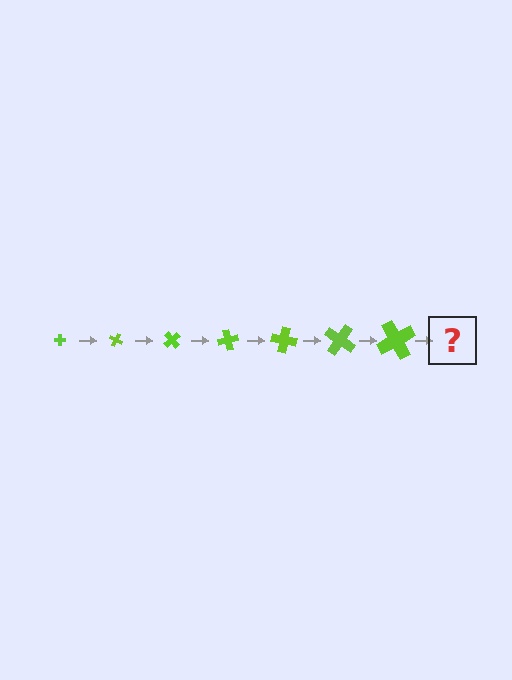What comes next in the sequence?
The next element should be a cross, larger than the previous one and rotated 175 degrees from the start.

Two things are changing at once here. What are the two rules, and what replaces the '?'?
The two rules are that the cross grows larger each step and it rotates 25 degrees each step. The '?' should be a cross, larger than the previous one and rotated 175 degrees from the start.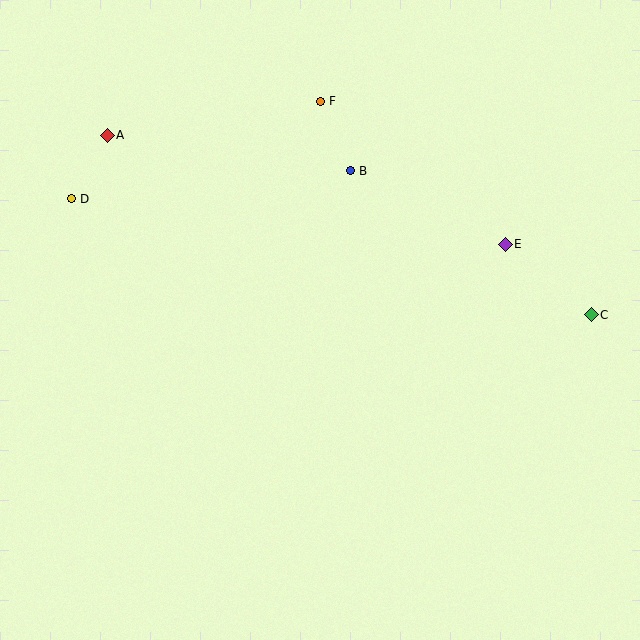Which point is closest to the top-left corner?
Point A is closest to the top-left corner.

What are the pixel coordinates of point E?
Point E is at (505, 244).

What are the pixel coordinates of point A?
Point A is at (107, 135).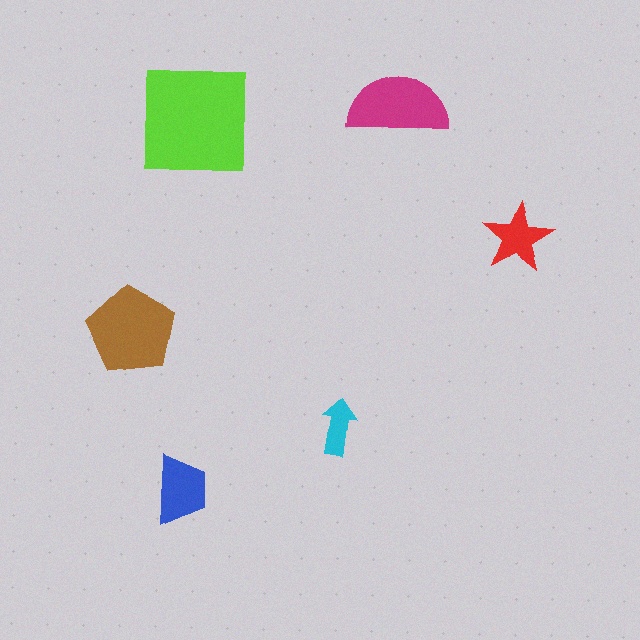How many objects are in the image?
There are 6 objects in the image.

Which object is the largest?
The lime square.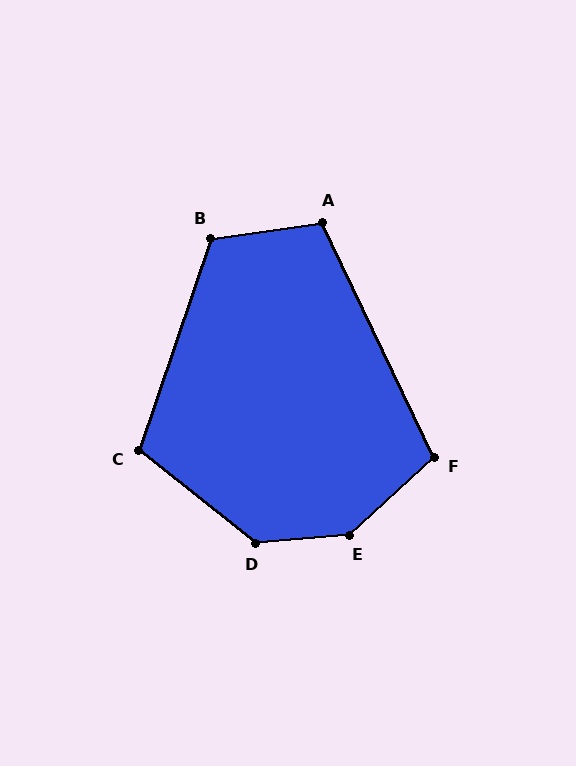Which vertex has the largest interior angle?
E, at approximately 143 degrees.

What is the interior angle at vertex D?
Approximately 136 degrees (obtuse).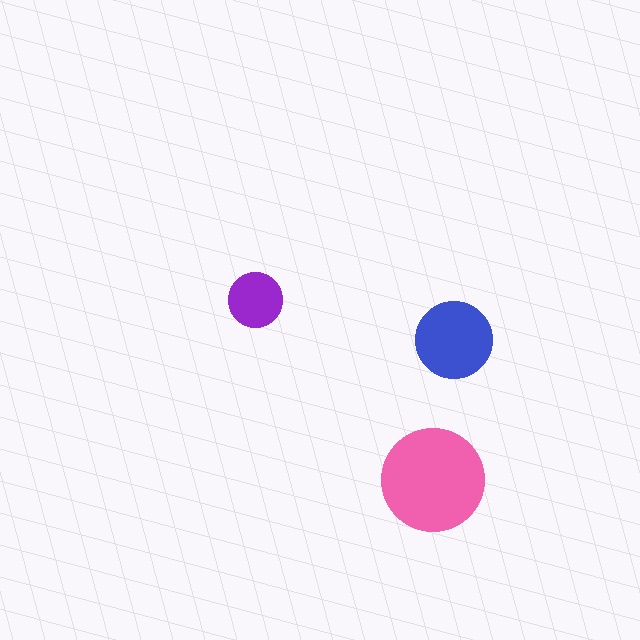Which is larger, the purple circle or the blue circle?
The blue one.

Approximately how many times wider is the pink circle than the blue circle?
About 1.5 times wider.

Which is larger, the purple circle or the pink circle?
The pink one.